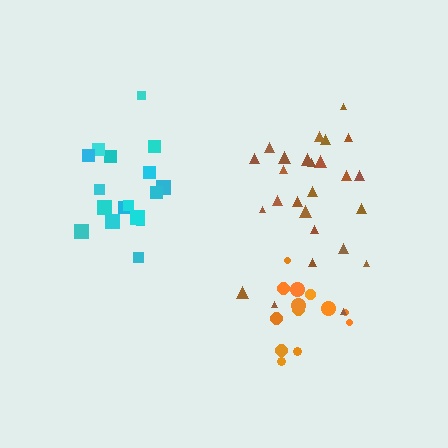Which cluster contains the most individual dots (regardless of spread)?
Brown (26).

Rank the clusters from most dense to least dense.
orange, cyan, brown.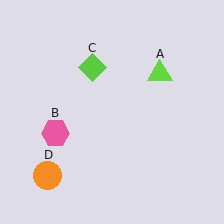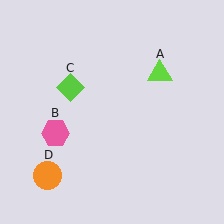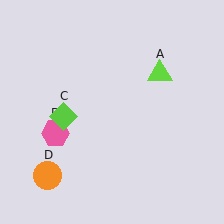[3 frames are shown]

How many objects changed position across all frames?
1 object changed position: lime diamond (object C).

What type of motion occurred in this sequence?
The lime diamond (object C) rotated counterclockwise around the center of the scene.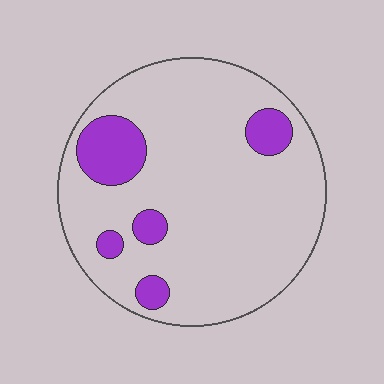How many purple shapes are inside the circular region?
5.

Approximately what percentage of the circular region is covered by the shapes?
Approximately 15%.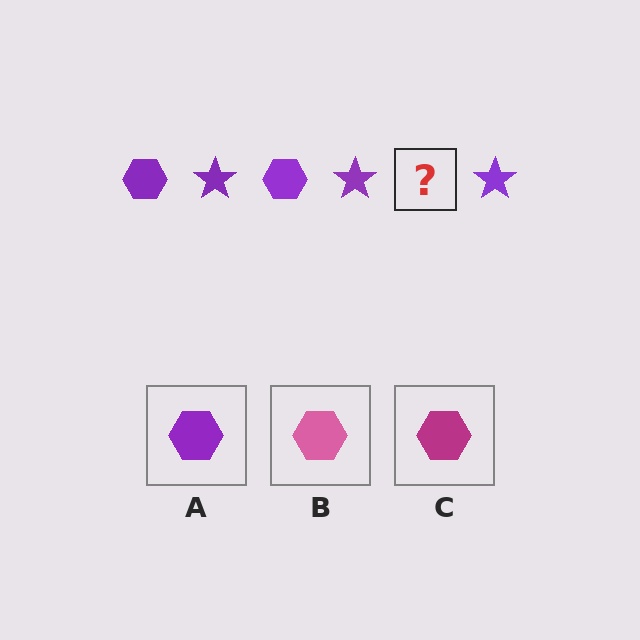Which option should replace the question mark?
Option A.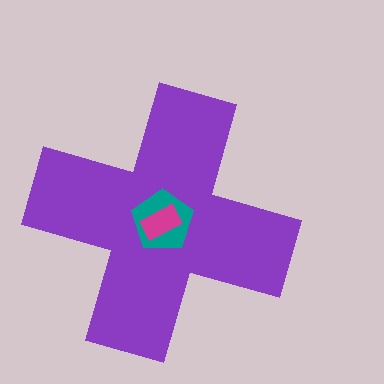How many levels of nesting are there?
3.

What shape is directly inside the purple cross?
The teal pentagon.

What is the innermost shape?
The magenta rectangle.